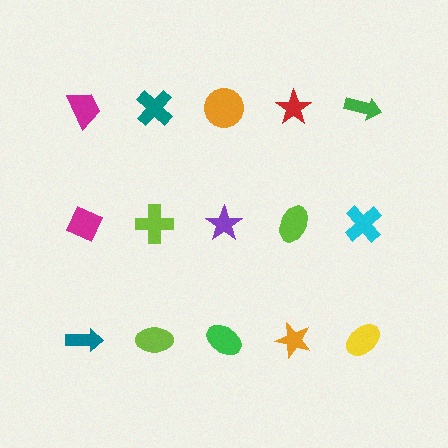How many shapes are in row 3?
5 shapes.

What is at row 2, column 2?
A lime cross.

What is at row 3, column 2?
A lime ellipse.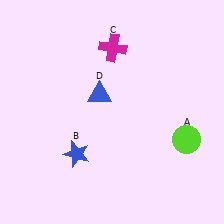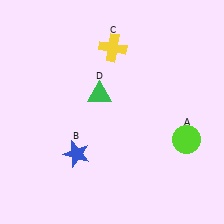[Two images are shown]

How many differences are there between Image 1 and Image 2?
There are 2 differences between the two images.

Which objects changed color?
C changed from magenta to yellow. D changed from blue to green.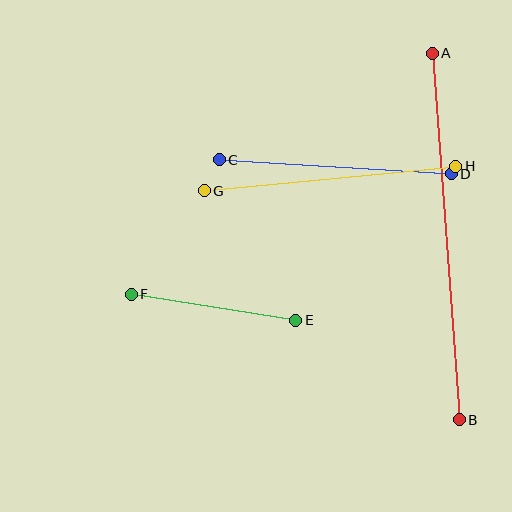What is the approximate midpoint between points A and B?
The midpoint is at approximately (446, 236) pixels.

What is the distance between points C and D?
The distance is approximately 232 pixels.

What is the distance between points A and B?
The distance is approximately 367 pixels.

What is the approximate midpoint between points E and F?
The midpoint is at approximately (213, 307) pixels.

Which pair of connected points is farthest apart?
Points A and B are farthest apart.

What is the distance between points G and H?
The distance is approximately 253 pixels.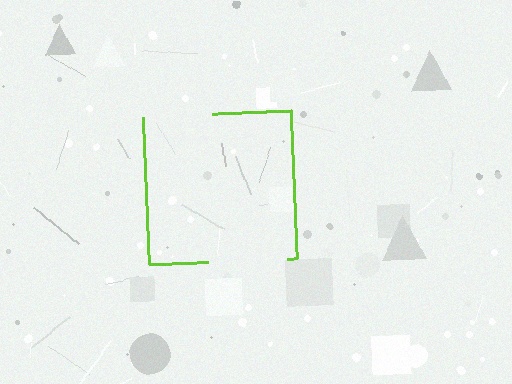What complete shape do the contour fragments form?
The contour fragments form a square.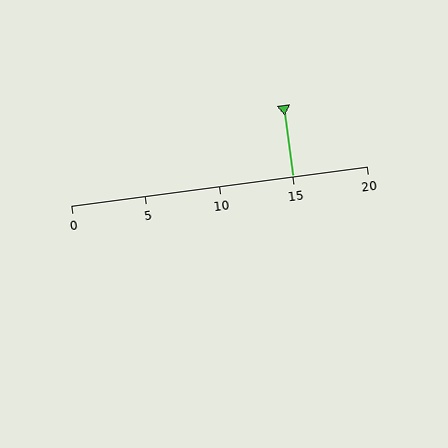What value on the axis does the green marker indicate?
The marker indicates approximately 15.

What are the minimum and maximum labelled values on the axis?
The axis runs from 0 to 20.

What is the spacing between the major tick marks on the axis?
The major ticks are spaced 5 apart.